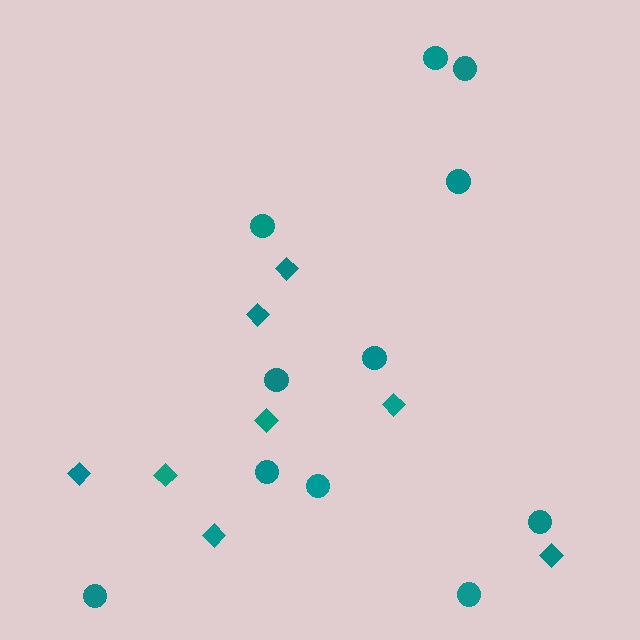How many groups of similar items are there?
There are 2 groups: one group of circles (11) and one group of diamonds (8).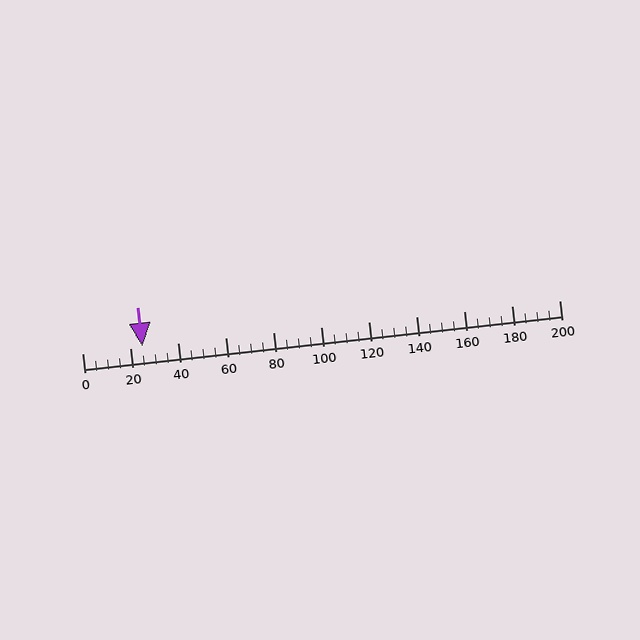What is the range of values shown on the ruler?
The ruler shows values from 0 to 200.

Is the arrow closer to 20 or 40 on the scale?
The arrow is closer to 20.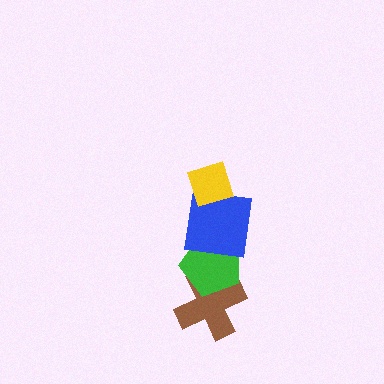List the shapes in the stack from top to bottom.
From top to bottom: the yellow diamond, the blue square, the green pentagon, the brown cross.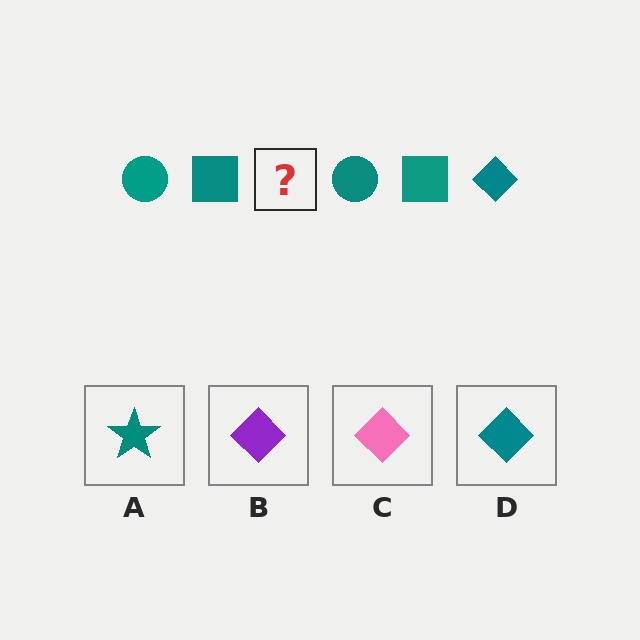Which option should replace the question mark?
Option D.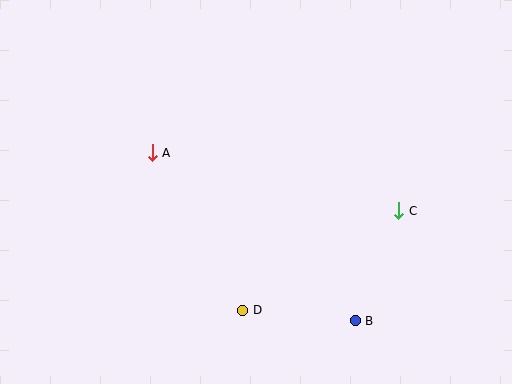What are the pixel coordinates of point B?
Point B is at (355, 321).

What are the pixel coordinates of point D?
Point D is at (243, 310).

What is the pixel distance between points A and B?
The distance between A and B is 263 pixels.